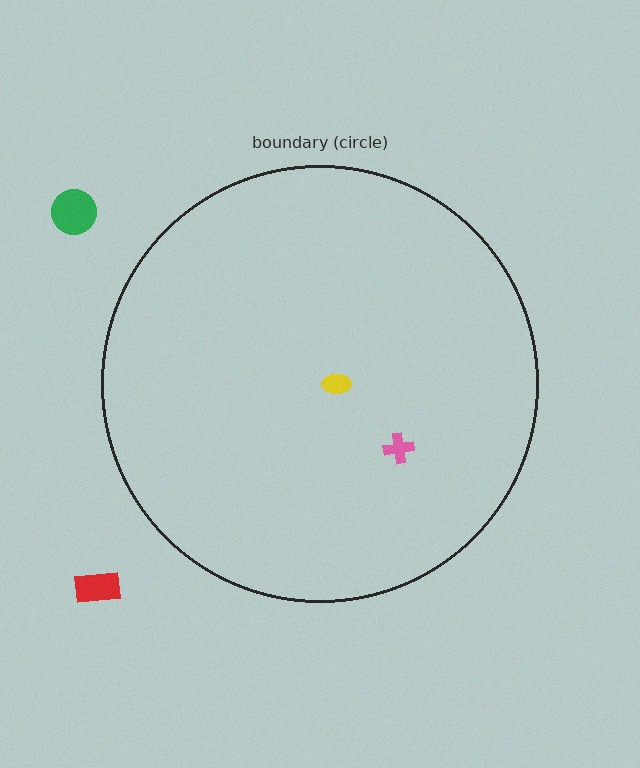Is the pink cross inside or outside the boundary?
Inside.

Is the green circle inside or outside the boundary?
Outside.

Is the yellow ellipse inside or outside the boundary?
Inside.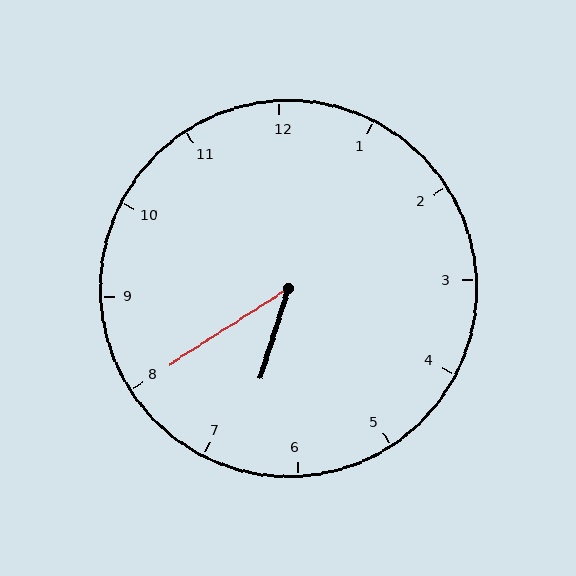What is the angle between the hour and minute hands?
Approximately 40 degrees.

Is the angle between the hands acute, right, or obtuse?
It is acute.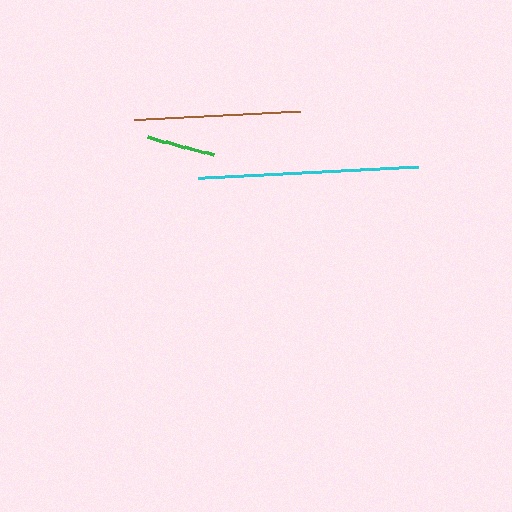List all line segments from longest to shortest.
From longest to shortest: cyan, brown, green.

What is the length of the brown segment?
The brown segment is approximately 166 pixels long.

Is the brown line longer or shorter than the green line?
The brown line is longer than the green line.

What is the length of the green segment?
The green segment is approximately 68 pixels long.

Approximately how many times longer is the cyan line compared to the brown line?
The cyan line is approximately 1.3 times the length of the brown line.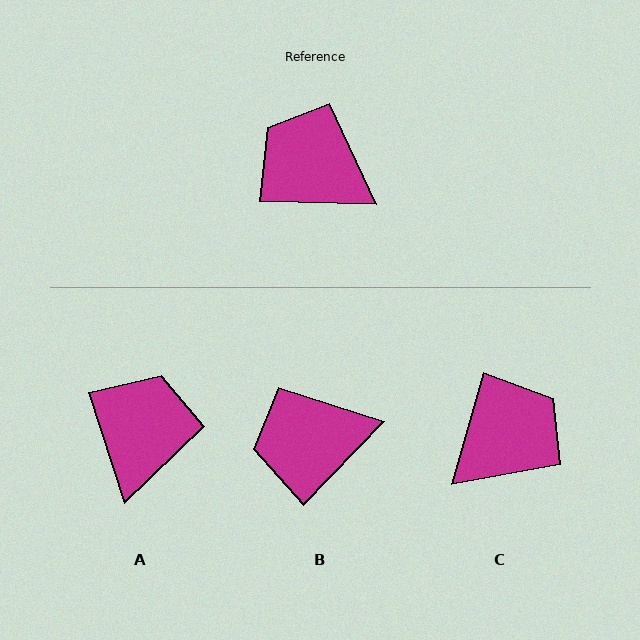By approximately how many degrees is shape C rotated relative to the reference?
Approximately 105 degrees clockwise.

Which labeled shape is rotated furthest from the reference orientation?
C, about 105 degrees away.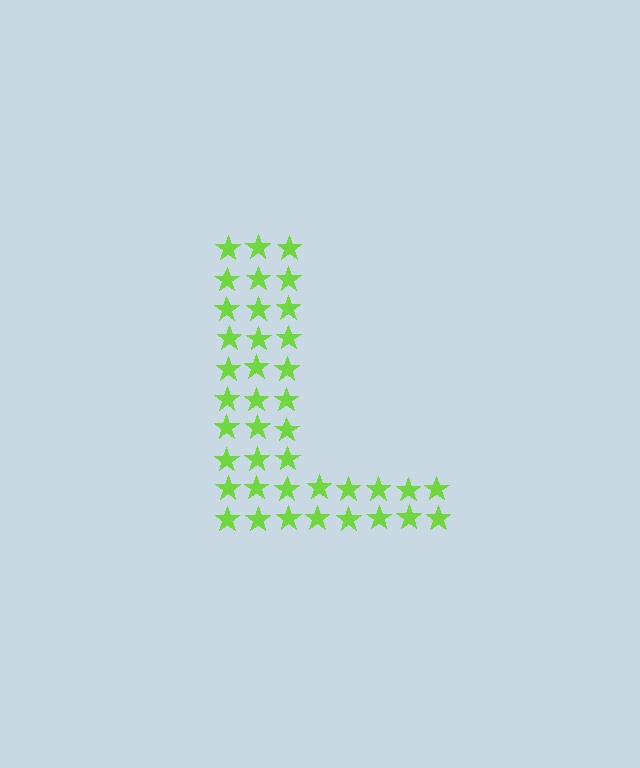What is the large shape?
The large shape is the letter L.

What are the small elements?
The small elements are stars.